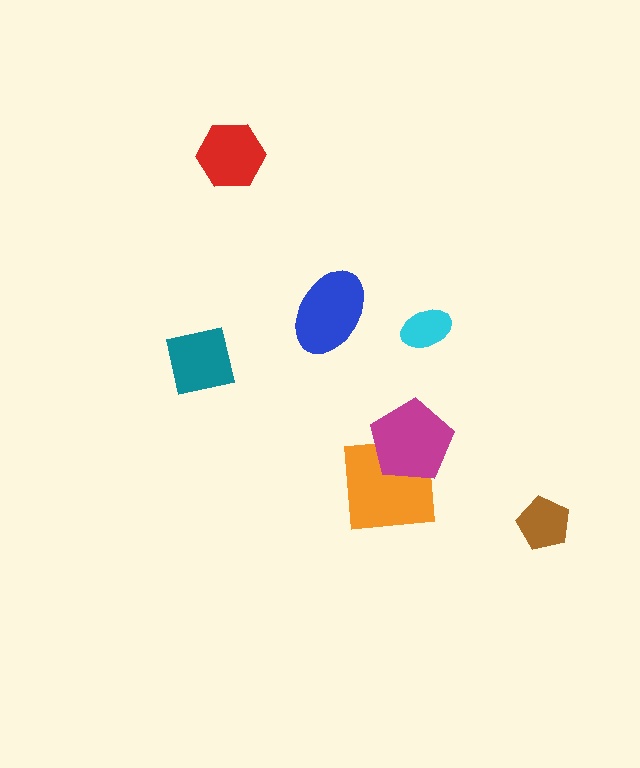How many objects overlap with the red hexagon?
0 objects overlap with the red hexagon.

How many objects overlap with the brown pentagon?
0 objects overlap with the brown pentagon.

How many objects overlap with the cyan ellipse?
0 objects overlap with the cyan ellipse.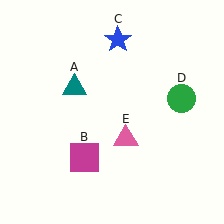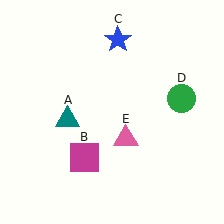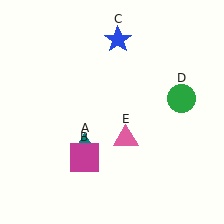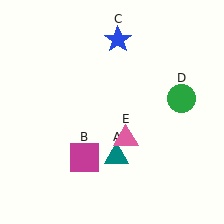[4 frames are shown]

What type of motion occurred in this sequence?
The teal triangle (object A) rotated counterclockwise around the center of the scene.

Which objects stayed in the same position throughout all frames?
Magenta square (object B) and blue star (object C) and green circle (object D) and pink triangle (object E) remained stationary.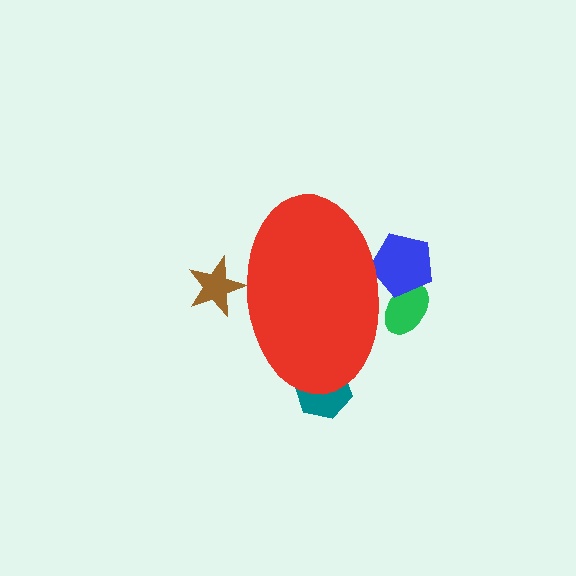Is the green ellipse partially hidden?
Yes, the green ellipse is partially hidden behind the red ellipse.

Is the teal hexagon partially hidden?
Yes, the teal hexagon is partially hidden behind the red ellipse.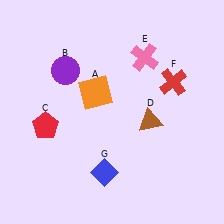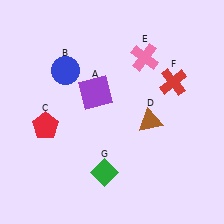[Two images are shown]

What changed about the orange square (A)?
In Image 1, A is orange. In Image 2, it changed to purple.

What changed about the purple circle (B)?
In Image 1, B is purple. In Image 2, it changed to blue.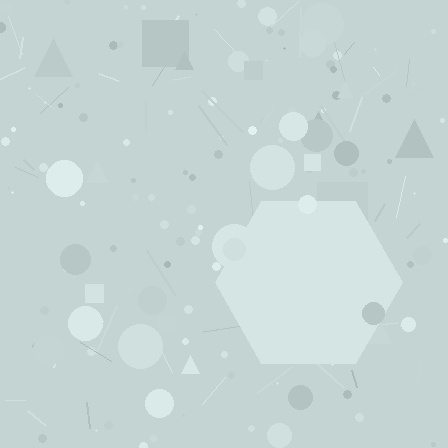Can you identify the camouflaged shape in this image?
The camouflaged shape is a hexagon.